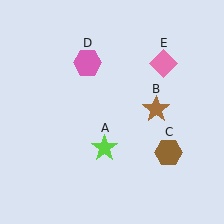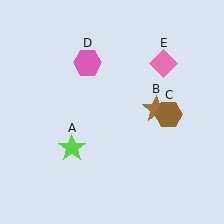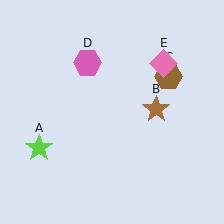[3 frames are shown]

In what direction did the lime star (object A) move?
The lime star (object A) moved left.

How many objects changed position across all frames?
2 objects changed position: lime star (object A), brown hexagon (object C).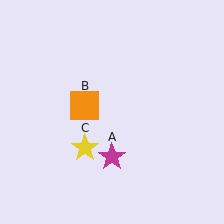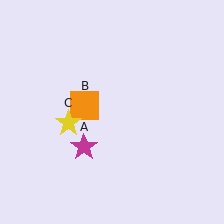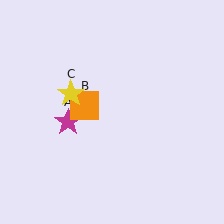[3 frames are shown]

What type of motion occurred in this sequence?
The magenta star (object A), yellow star (object C) rotated clockwise around the center of the scene.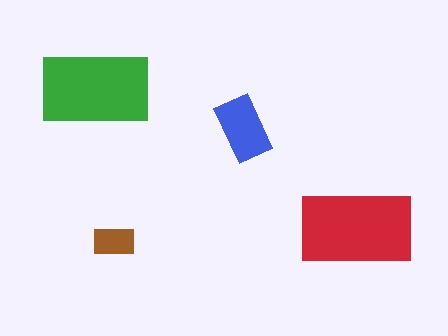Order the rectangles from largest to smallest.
the red one, the green one, the blue one, the brown one.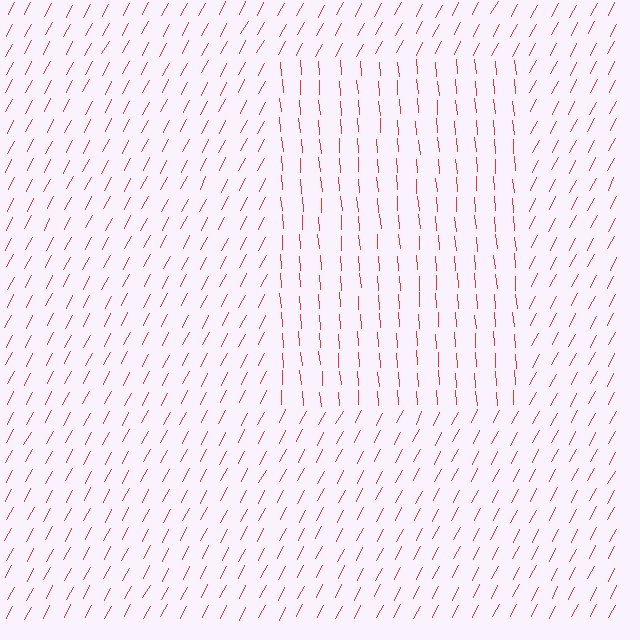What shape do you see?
I see a rectangle.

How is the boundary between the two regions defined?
The boundary is defined purely by a change in line orientation (approximately 32 degrees difference). All lines are the same color and thickness.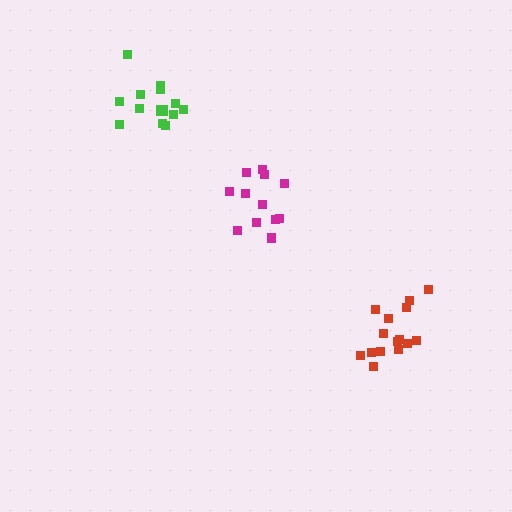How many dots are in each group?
Group 1: 16 dots, Group 2: 12 dots, Group 3: 15 dots (43 total).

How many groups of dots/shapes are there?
There are 3 groups.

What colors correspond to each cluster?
The clusters are colored: green, magenta, red.